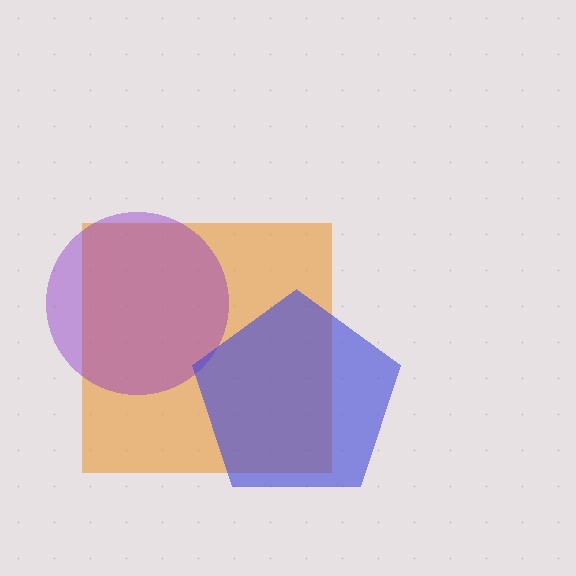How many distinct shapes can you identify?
There are 3 distinct shapes: an orange square, a purple circle, a blue pentagon.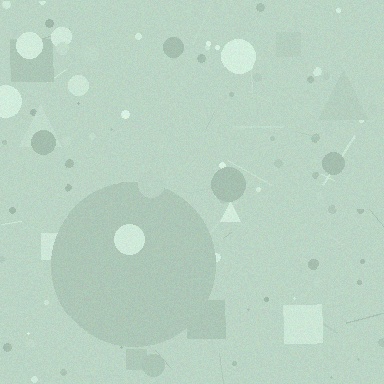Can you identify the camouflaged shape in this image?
The camouflaged shape is a circle.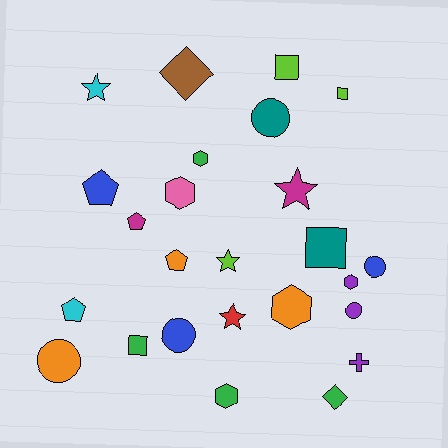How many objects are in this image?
There are 25 objects.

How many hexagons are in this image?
There are 5 hexagons.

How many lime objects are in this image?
There are 3 lime objects.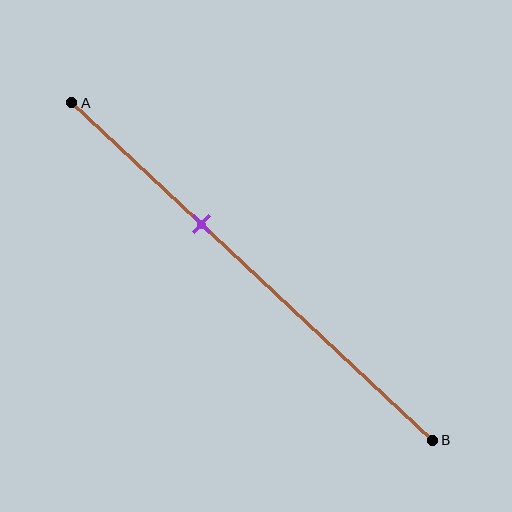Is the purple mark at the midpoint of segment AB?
No, the mark is at about 35% from A, not at the 50% midpoint.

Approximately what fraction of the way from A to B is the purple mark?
The purple mark is approximately 35% of the way from A to B.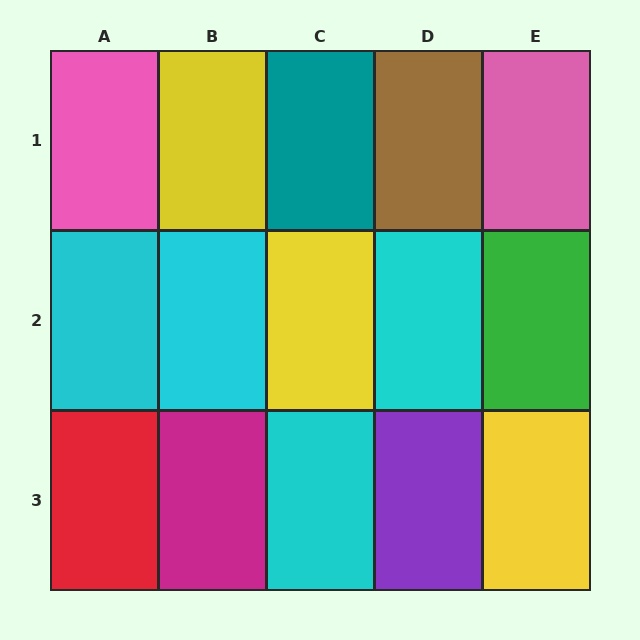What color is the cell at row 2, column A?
Cyan.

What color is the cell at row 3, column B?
Magenta.